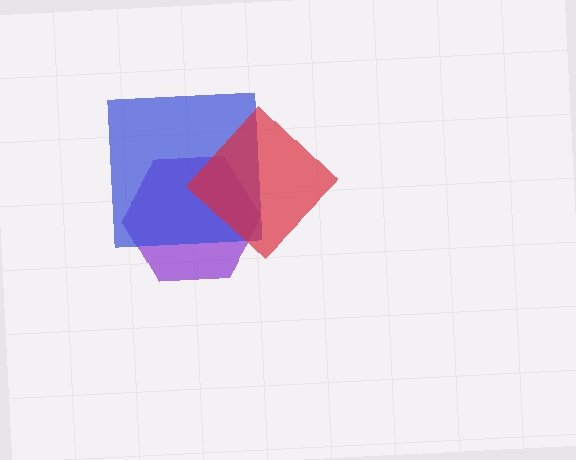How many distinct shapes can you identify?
There are 3 distinct shapes: a purple hexagon, a blue square, a red diamond.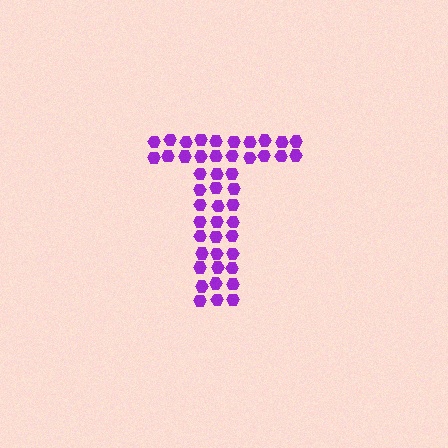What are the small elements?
The small elements are hexagons.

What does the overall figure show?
The overall figure shows the letter T.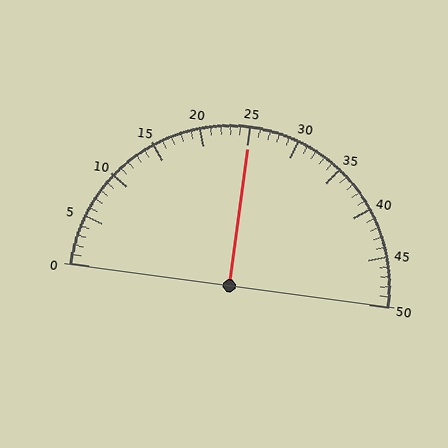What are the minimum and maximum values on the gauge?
The gauge ranges from 0 to 50.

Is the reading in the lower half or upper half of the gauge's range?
The reading is in the upper half of the range (0 to 50).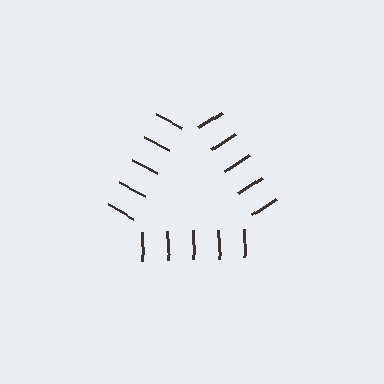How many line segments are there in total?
15 — 5 along each of the 3 edges.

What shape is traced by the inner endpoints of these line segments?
An illusory triangle — the line segments terminate on its edges but no continuous stroke is drawn.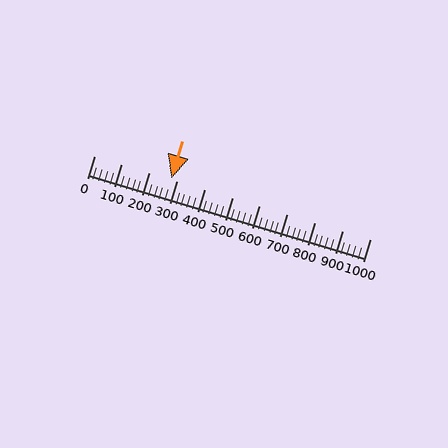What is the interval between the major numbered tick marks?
The major tick marks are spaced 100 units apart.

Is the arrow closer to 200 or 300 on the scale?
The arrow is closer to 300.